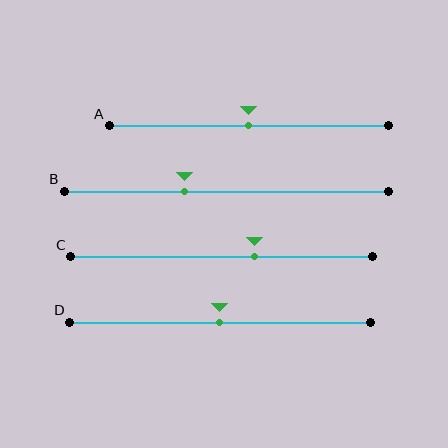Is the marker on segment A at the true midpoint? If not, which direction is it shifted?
Yes, the marker on segment A is at the true midpoint.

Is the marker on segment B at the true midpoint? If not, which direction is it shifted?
No, the marker on segment B is shifted to the left by about 13% of the segment length.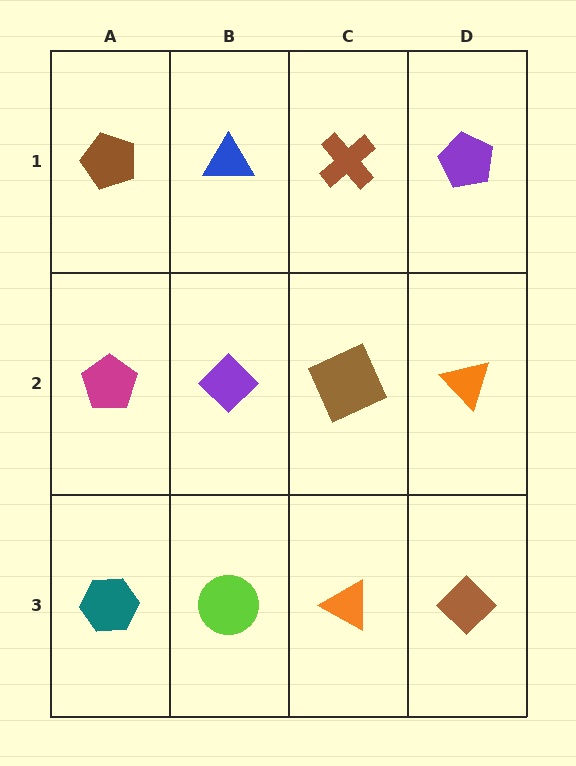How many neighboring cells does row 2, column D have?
3.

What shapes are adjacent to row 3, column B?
A purple diamond (row 2, column B), a teal hexagon (row 3, column A), an orange triangle (row 3, column C).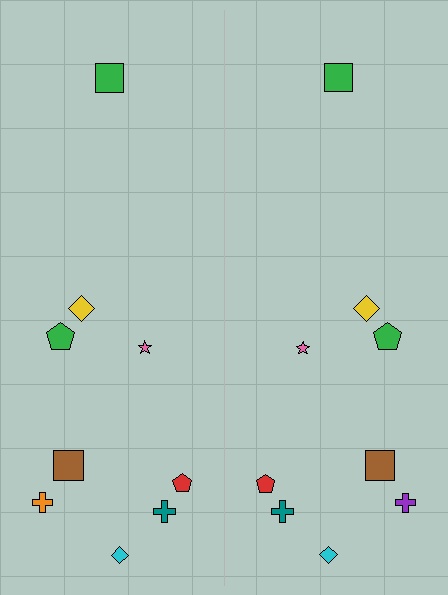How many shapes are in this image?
There are 18 shapes in this image.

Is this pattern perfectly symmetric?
No, the pattern is not perfectly symmetric. The purple cross on the right side breaks the symmetry — its mirror counterpart is orange.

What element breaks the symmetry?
The purple cross on the right side breaks the symmetry — its mirror counterpart is orange.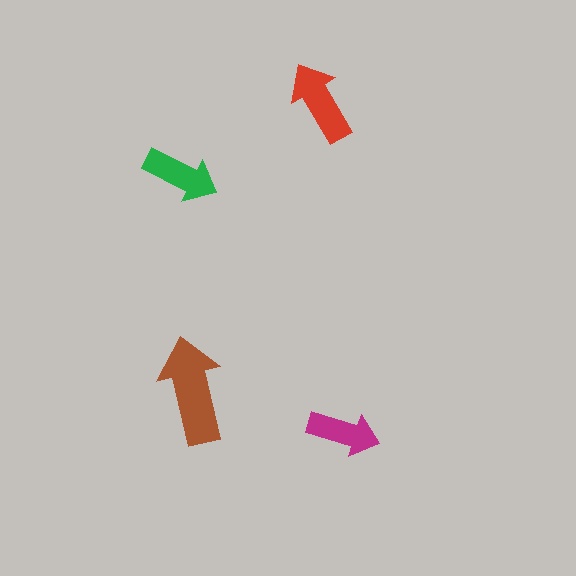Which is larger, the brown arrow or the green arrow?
The brown one.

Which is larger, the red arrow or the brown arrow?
The brown one.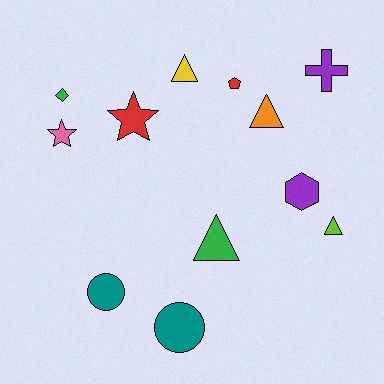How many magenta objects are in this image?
There are no magenta objects.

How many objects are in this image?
There are 12 objects.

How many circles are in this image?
There are 2 circles.